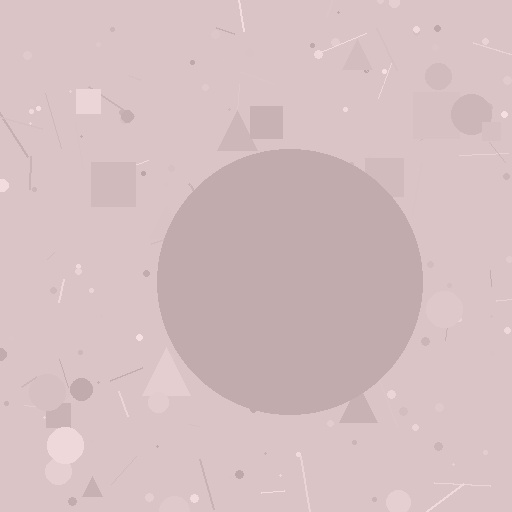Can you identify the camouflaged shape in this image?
The camouflaged shape is a circle.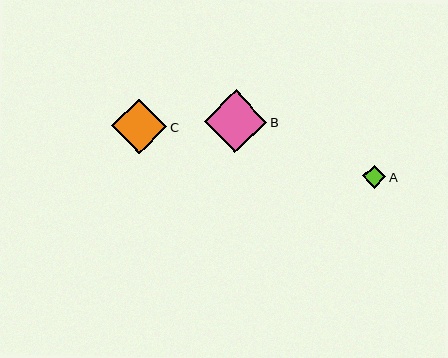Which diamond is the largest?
Diamond B is the largest with a size of approximately 62 pixels.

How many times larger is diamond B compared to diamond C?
Diamond B is approximately 1.1 times the size of diamond C.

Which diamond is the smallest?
Diamond A is the smallest with a size of approximately 23 pixels.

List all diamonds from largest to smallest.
From largest to smallest: B, C, A.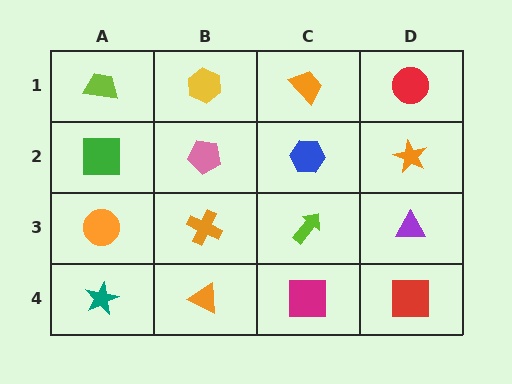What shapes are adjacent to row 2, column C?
An orange trapezoid (row 1, column C), a lime arrow (row 3, column C), a pink pentagon (row 2, column B), an orange star (row 2, column D).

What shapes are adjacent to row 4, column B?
An orange cross (row 3, column B), a teal star (row 4, column A), a magenta square (row 4, column C).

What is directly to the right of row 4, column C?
A red square.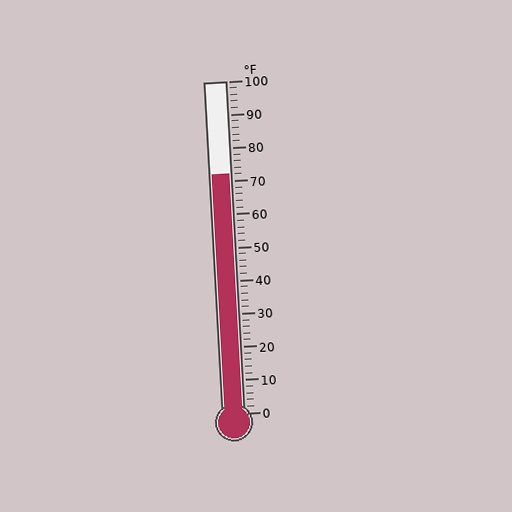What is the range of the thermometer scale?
The thermometer scale ranges from 0°F to 100°F.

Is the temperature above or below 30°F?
The temperature is above 30°F.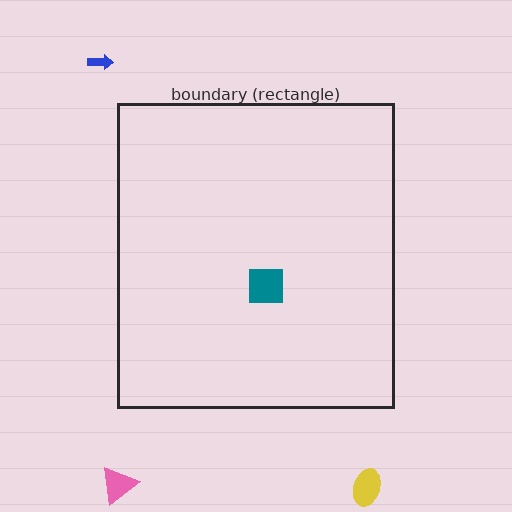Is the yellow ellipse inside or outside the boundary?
Outside.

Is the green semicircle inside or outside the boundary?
Inside.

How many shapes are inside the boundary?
2 inside, 3 outside.